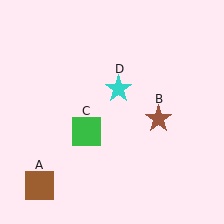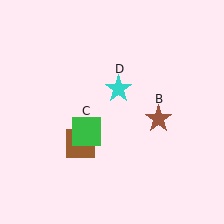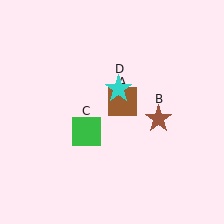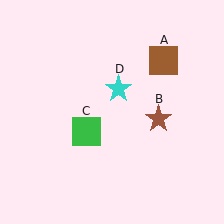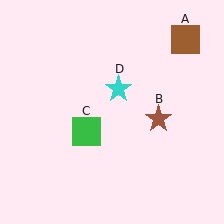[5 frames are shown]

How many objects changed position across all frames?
1 object changed position: brown square (object A).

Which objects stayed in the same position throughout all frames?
Brown star (object B) and green square (object C) and cyan star (object D) remained stationary.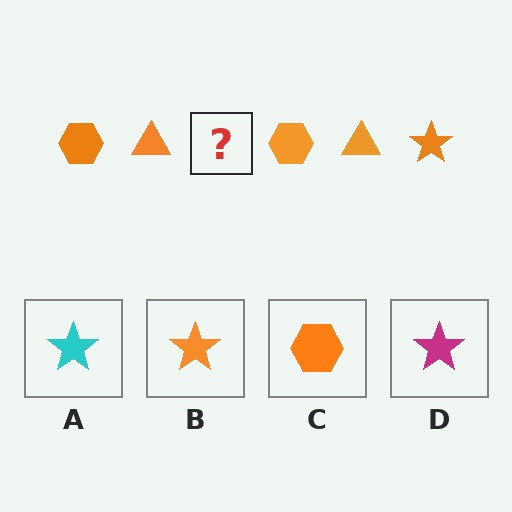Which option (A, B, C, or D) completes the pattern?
B.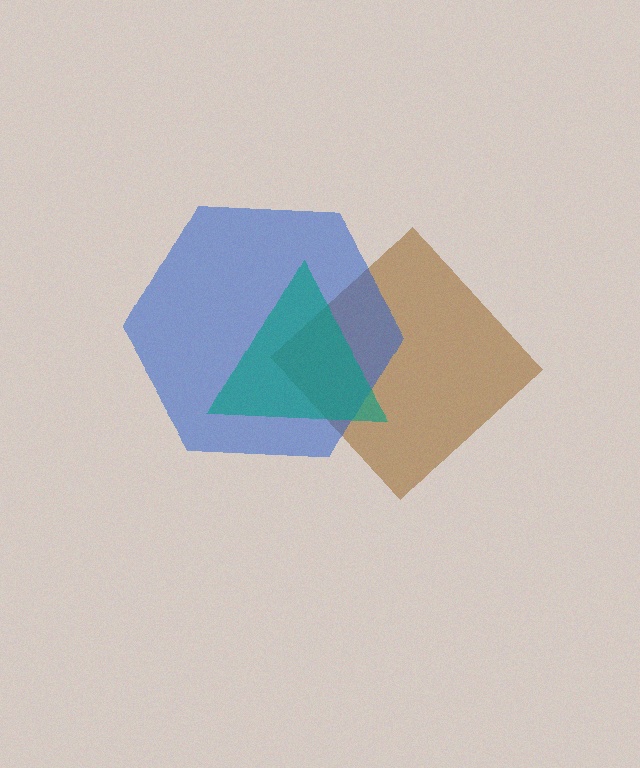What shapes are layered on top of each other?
The layered shapes are: a brown diamond, a blue hexagon, a teal triangle.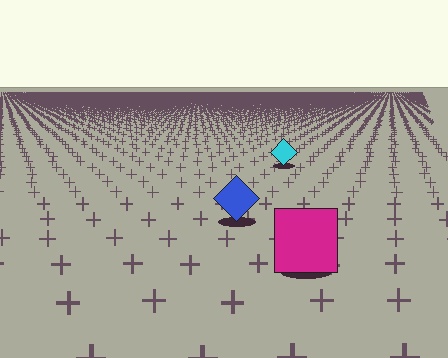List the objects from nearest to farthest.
From nearest to farthest: the magenta square, the blue diamond, the cyan diamond.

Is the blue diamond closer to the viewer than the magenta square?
No. The magenta square is closer — you can tell from the texture gradient: the ground texture is coarser near it.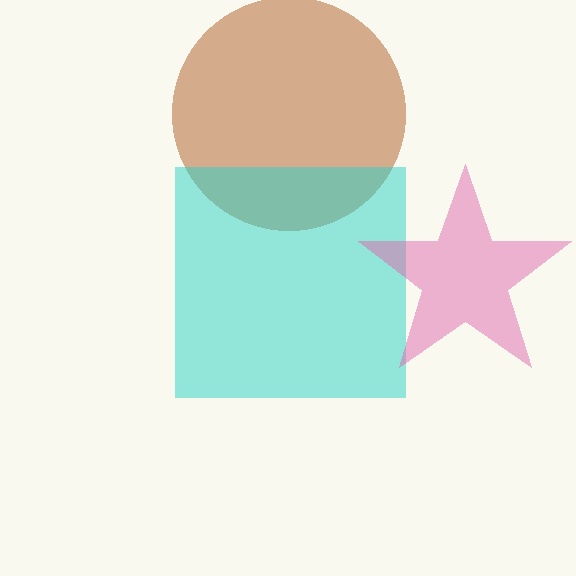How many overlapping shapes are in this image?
There are 3 overlapping shapes in the image.